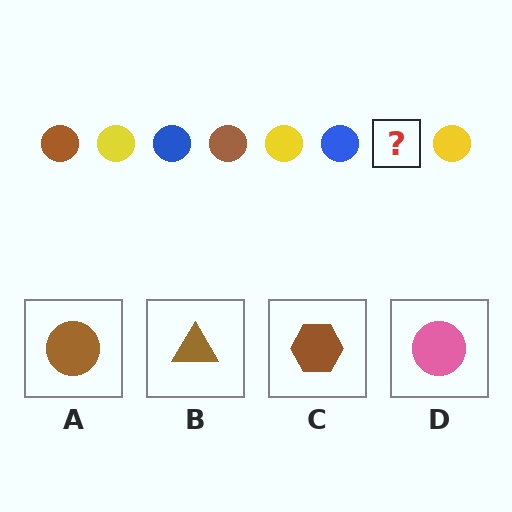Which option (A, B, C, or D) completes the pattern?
A.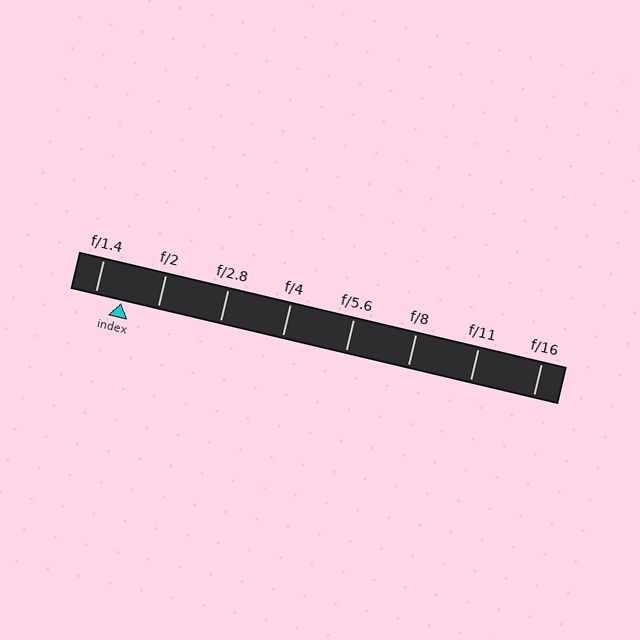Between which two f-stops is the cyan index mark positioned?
The index mark is between f/1.4 and f/2.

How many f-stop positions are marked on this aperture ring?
There are 8 f-stop positions marked.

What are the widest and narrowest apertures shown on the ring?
The widest aperture shown is f/1.4 and the narrowest is f/16.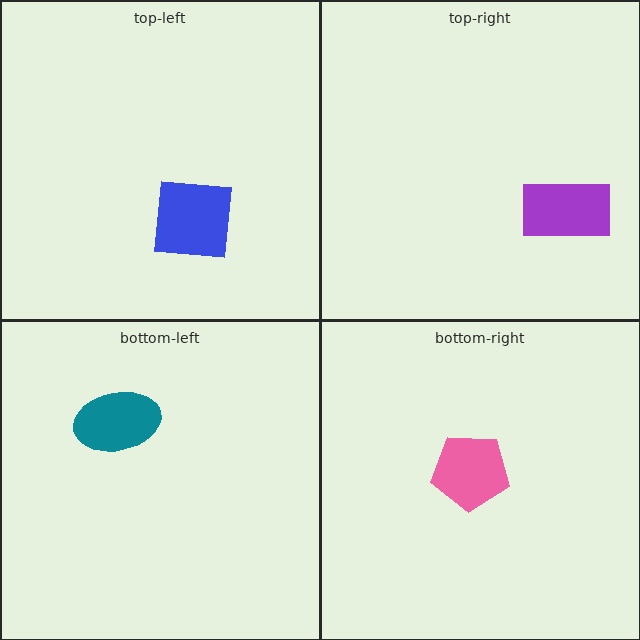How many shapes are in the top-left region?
1.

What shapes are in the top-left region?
The blue square.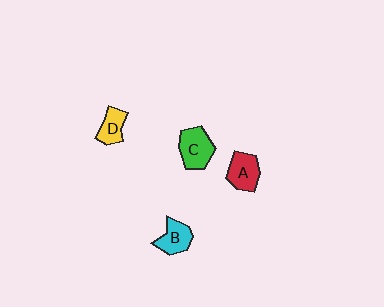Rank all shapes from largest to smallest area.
From largest to smallest: C (green), A (red), B (cyan), D (yellow).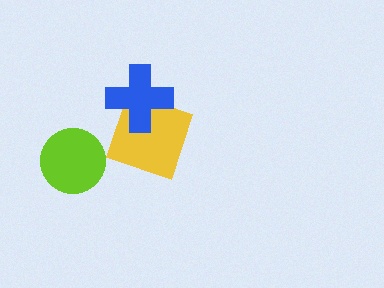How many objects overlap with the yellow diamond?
1 object overlaps with the yellow diamond.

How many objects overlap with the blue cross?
1 object overlaps with the blue cross.